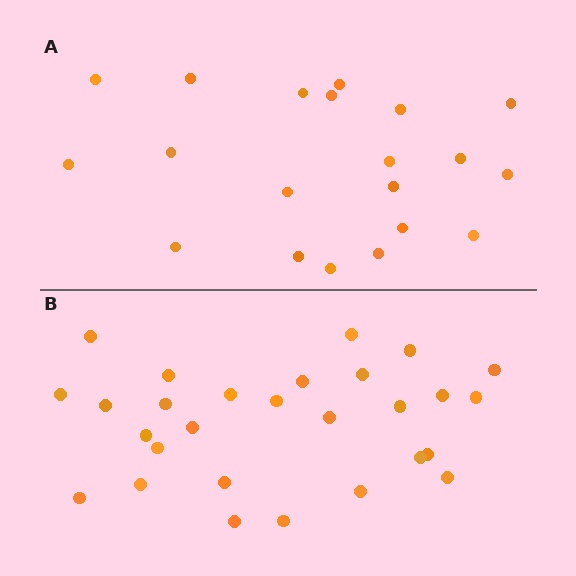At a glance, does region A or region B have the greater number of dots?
Region B (the bottom region) has more dots.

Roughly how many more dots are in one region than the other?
Region B has roughly 8 or so more dots than region A.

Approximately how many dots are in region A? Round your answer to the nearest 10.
About 20 dots.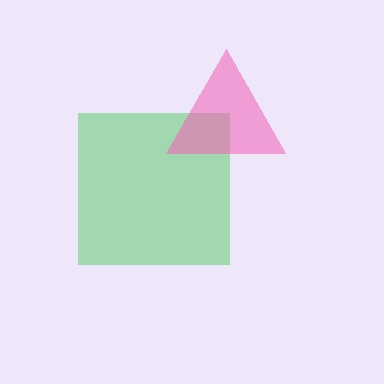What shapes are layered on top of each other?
The layered shapes are: a green square, a pink triangle.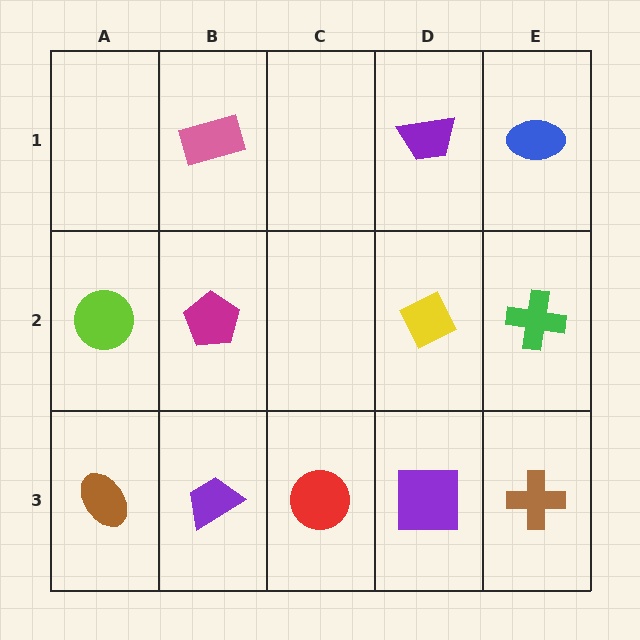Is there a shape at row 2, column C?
No, that cell is empty.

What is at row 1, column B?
A pink rectangle.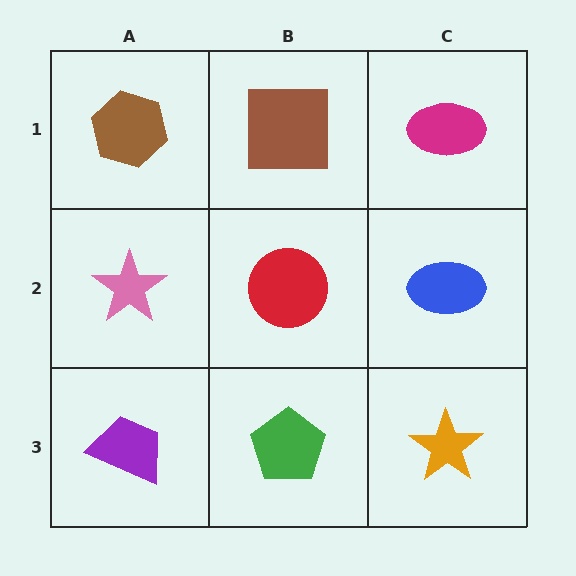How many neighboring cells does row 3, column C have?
2.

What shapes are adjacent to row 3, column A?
A pink star (row 2, column A), a green pentagon (row 3, column B).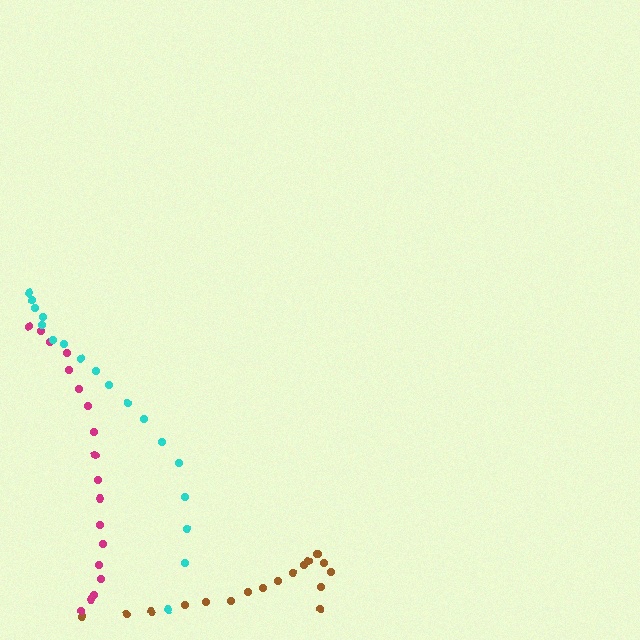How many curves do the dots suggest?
There are 3 distinct paths.